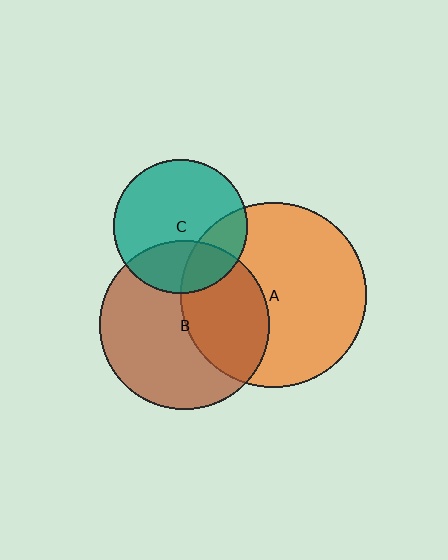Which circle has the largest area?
Circle A (orange).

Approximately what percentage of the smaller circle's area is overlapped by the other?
Approximately 30%.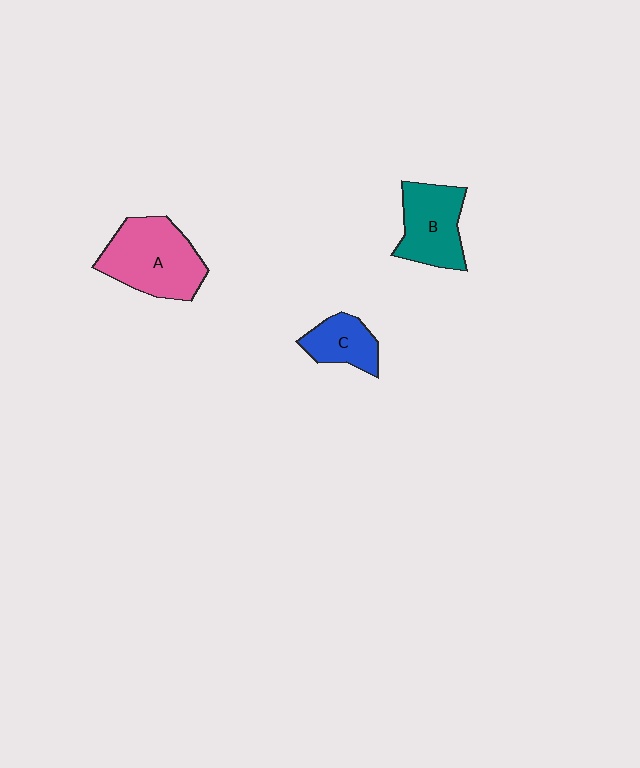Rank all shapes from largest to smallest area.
From largest to smallest: A (pink), B (teal), C (blue).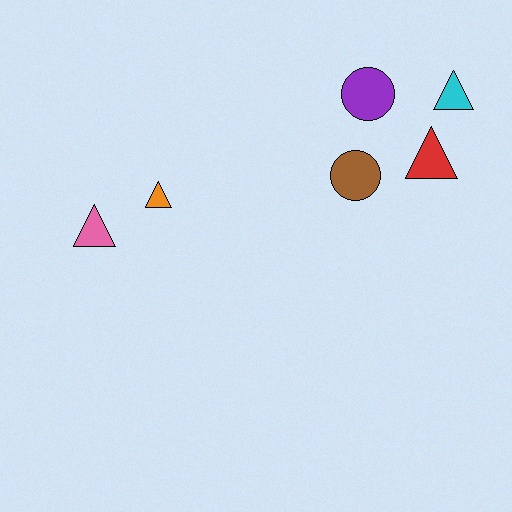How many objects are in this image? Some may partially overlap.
There are 6 objects.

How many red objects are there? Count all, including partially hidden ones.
There is 1 red object.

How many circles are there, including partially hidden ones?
There are 2 circles.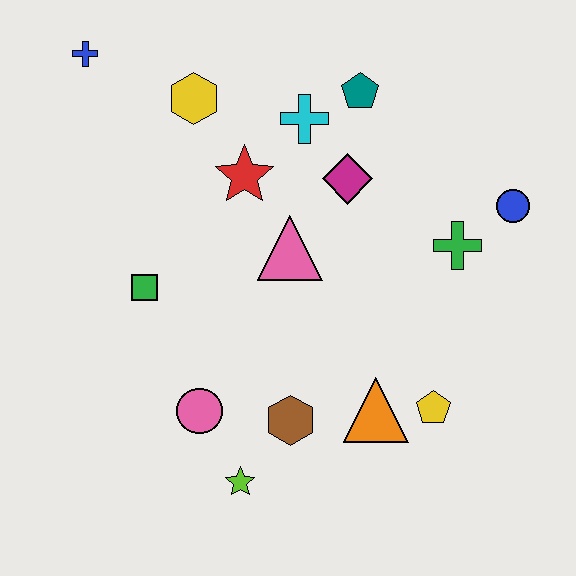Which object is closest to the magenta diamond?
The cyan cross is closest to the magenta diamond.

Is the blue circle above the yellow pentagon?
Yes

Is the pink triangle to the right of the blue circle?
No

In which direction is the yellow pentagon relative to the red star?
The yellow pentagon is below the red star.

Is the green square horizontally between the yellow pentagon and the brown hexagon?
No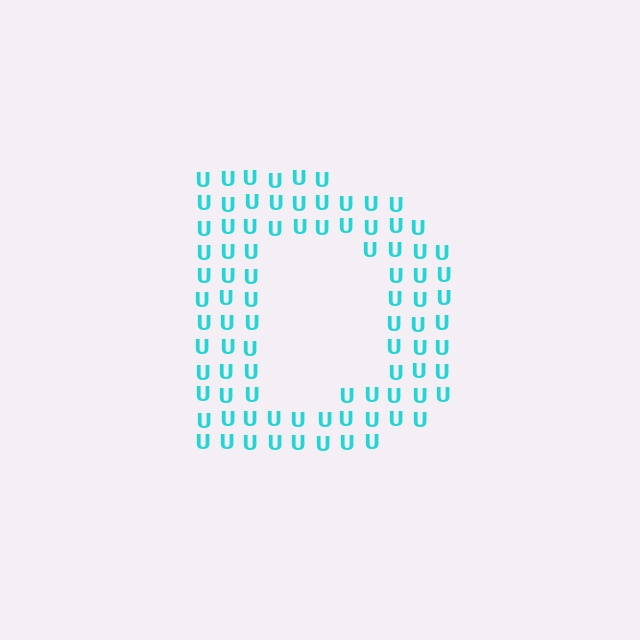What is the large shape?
The large shape is the letter D.